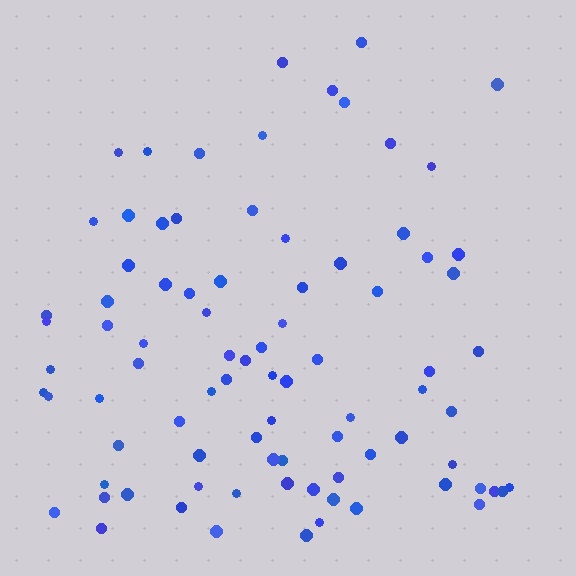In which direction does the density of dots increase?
From top to bottom, with the bottom side densest.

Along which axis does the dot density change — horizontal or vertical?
Vertical.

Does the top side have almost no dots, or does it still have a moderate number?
Still a moderate number, just noticeably fewer than the bottom.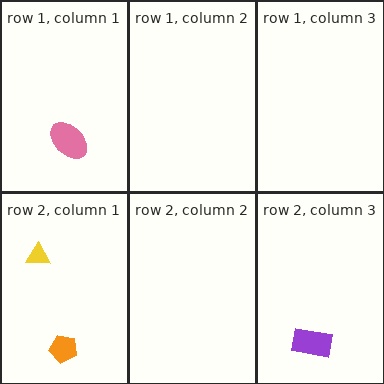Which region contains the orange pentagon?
The row 2, column 1 region.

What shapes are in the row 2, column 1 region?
The orange pentagon, the yellow triangle.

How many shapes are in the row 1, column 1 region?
1.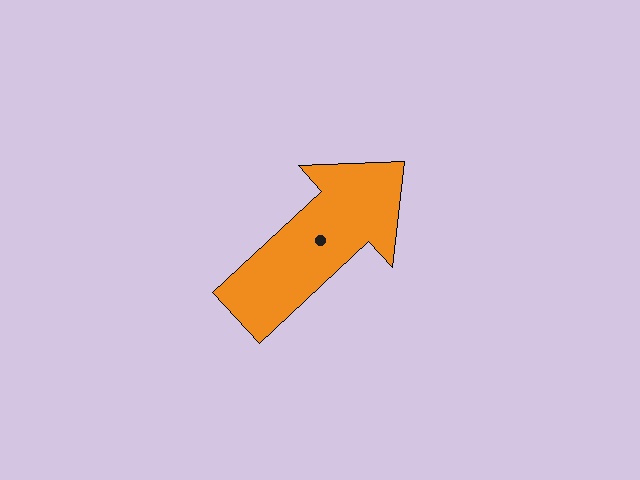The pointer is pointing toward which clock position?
Roughly 2 o'clock.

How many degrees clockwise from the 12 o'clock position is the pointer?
Approximately 47 degrees.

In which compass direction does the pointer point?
Northeast.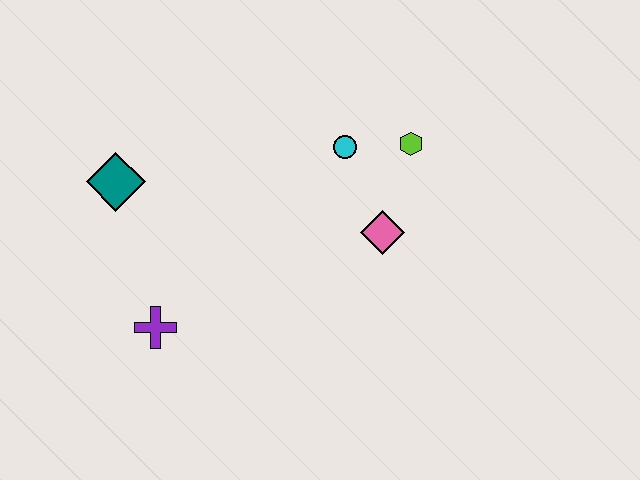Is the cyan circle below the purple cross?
No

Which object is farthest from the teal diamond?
The lime hexagon is farthest from the teal diamond.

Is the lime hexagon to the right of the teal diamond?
Yes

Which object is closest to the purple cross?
The teal diamond is closest to the purple cross.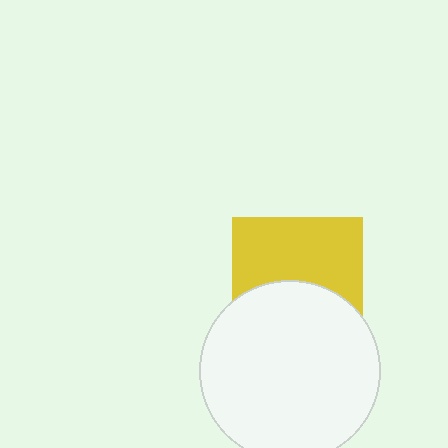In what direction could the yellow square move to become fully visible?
The yellow square could move up. That would shift it out from behind the white circle entirely.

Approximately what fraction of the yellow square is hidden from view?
Roughly 45% of the yellow square is hidden behind the white circle.